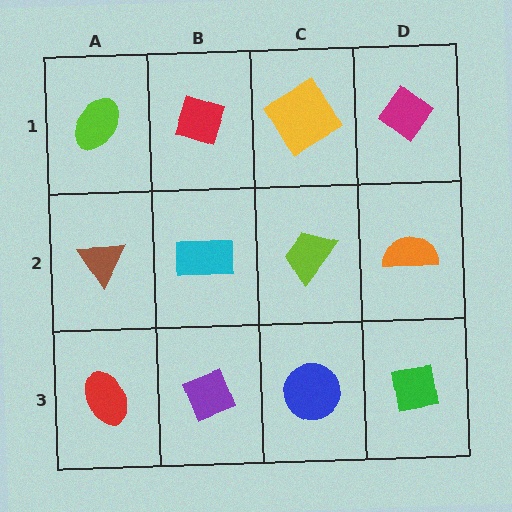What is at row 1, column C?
A yellow diamond.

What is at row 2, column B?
A cyan rectangle.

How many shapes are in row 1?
4 shapes.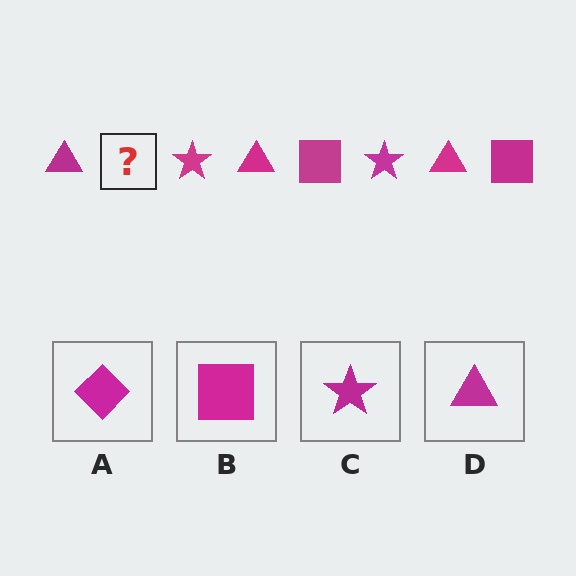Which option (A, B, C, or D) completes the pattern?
B.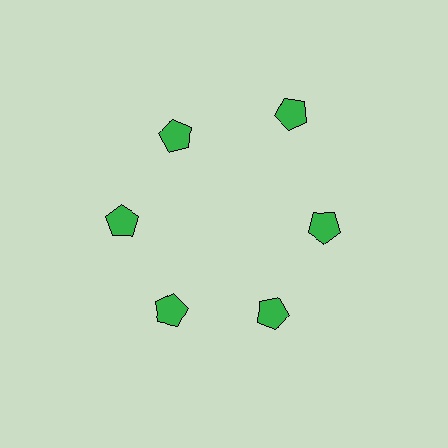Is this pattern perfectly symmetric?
No. The 6 green pentagons are arranged in a ring, but one element near the 1 o'clock position is pushed outward from the center, breaking the 6-fold rotational symmetry.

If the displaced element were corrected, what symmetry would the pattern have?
It would have 6-fold rotational symmetry — the pattern would map onto itself every 60 degrees.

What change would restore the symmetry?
The symmetry would be restored by moving it inward, back onto the ring so that all 6 pentagons sit at equal angles and equal distance from the center.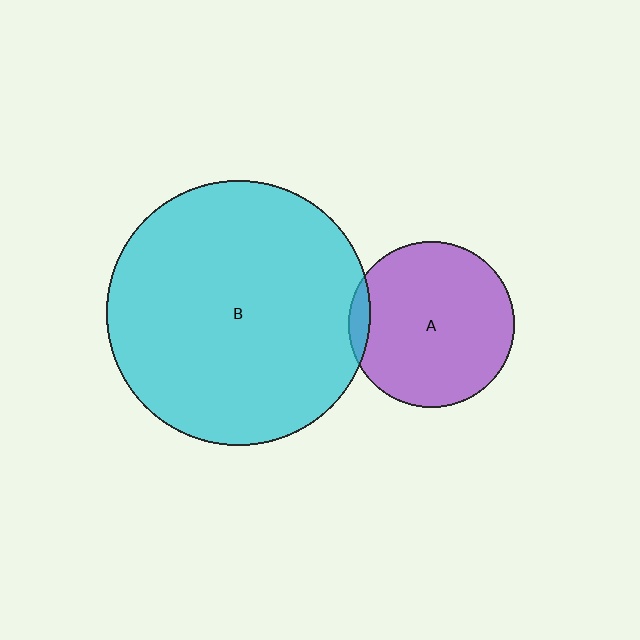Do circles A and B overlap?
Yes.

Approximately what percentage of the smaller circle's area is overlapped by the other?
Approximately 5%.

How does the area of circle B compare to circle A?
Approximately 2.5 times.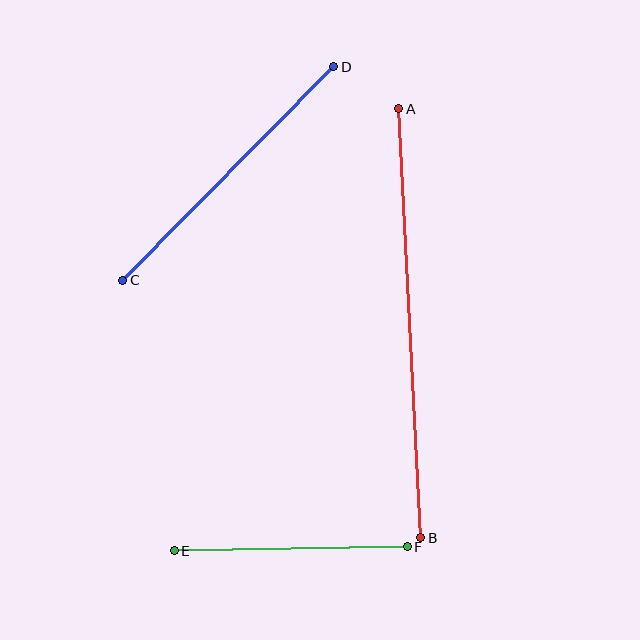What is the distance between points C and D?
The distance is approximately 300 pixels.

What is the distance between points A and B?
The distance is approximately 430 pixels.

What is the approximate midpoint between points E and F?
The midpoint is at approximately (291, 549) pixels.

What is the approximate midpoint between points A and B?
The midpoint is at approximately (410, 323) pixels.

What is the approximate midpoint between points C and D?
The midpoint is at approximately (228, 173) pixels.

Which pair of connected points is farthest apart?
Points A and B are farthest apart.